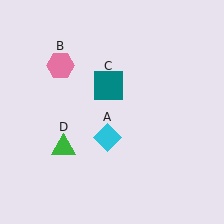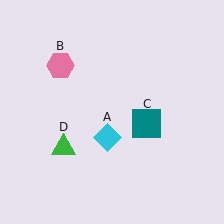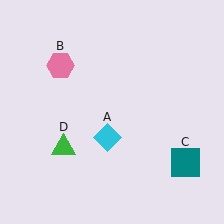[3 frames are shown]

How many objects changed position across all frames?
1 object changed position: teal square (object C).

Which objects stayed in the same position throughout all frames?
Cyan diamond (object A) and pink hexagon (object B) and green triangle (object D) remained stationary.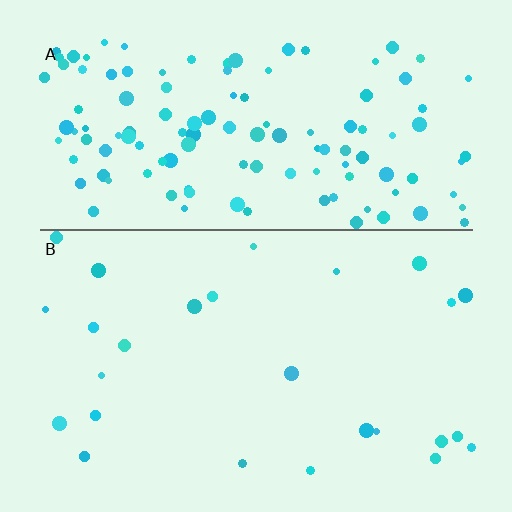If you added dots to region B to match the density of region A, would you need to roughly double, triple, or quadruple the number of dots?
Approximately quadruple.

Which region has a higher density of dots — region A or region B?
A (the top).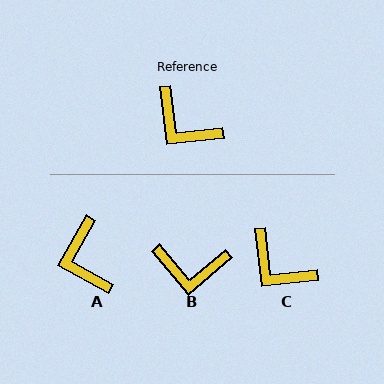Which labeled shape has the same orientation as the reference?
C.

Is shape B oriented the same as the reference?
No, it is off by about 34 degrees.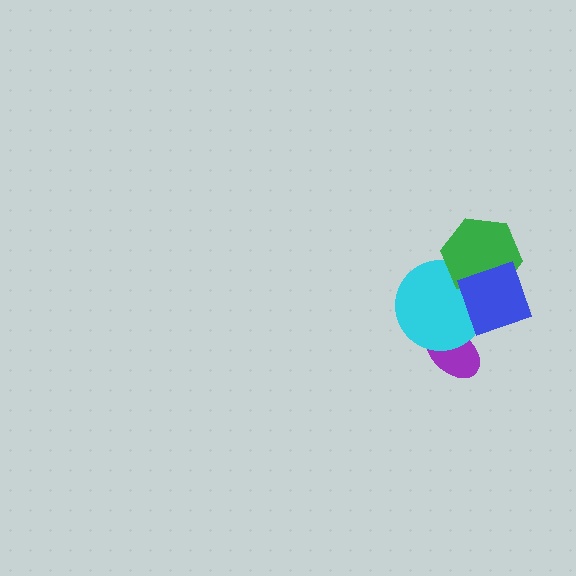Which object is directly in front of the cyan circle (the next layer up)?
The green hexagon is directly in front of the cyan circle.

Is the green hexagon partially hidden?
Yes, it is partially covered by another shape.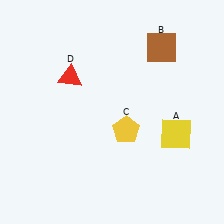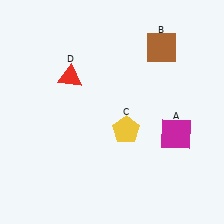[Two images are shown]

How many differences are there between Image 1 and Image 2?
There is 1 difference between the two images.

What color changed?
The square (A) changed from yellow in Image 1 to magenta in Image 2.